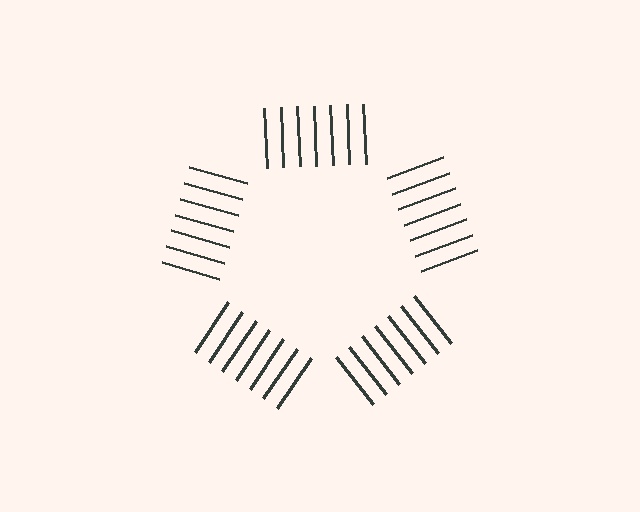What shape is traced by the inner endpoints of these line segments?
An illusory pentagon — the line segments terminate on its edges but no continuous stroke is drawn.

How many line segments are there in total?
35 — 7 along each of the 5 edges.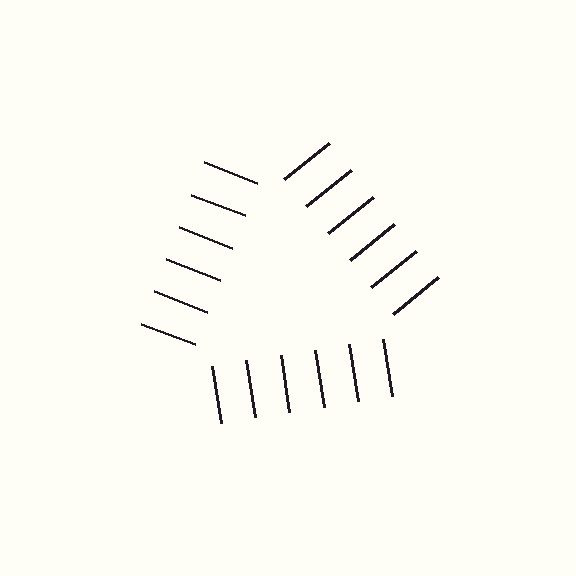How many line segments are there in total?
18 — 6 along each of the 3 edges.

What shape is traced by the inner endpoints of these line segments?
An illusory triangle — the line segments terminate on its edges but no continuous stroke is drawn.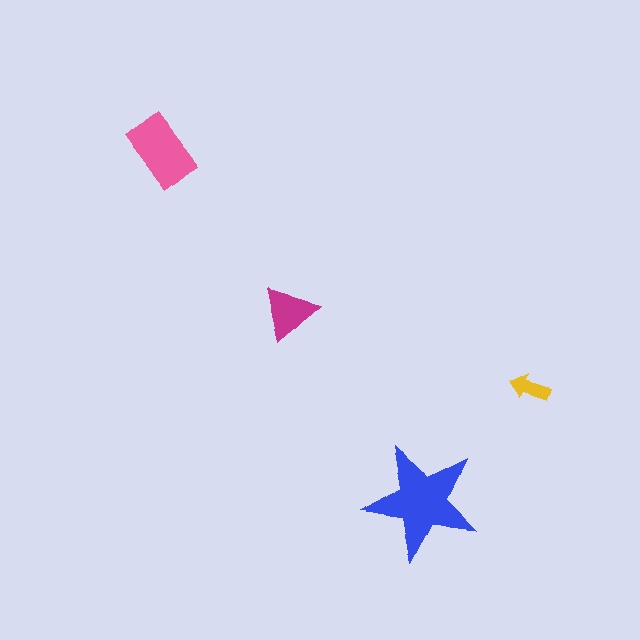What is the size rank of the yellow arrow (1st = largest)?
4th.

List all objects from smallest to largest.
The yellow arrow, the magenta triangle, the pink rectangle, the blue star.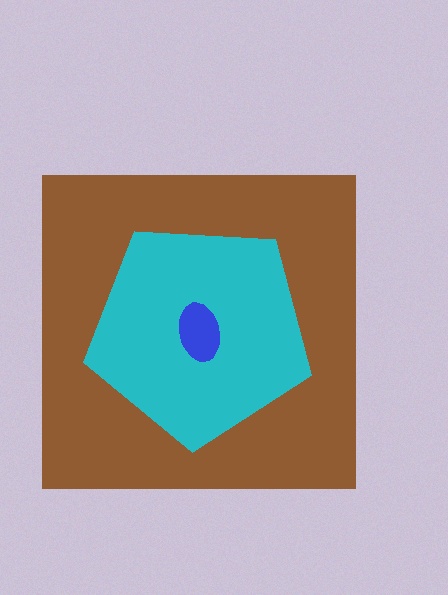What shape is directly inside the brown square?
The cyan pentagon.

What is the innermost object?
The blue ellipse.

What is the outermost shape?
The brown square.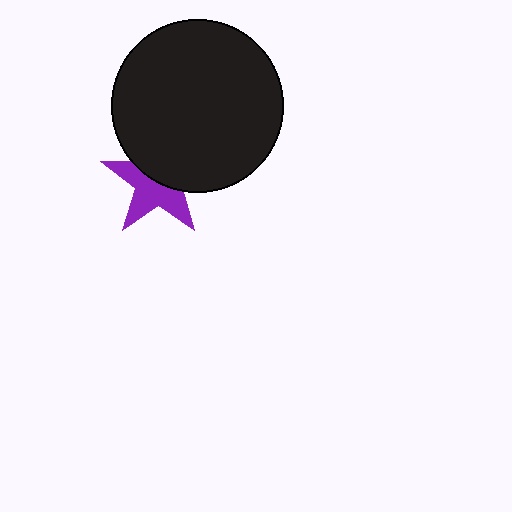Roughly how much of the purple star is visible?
About half of it is visible (roughly 53%).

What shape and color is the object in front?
The object in front is a black circle.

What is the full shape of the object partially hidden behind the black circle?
The partially hidden object is a purple star.